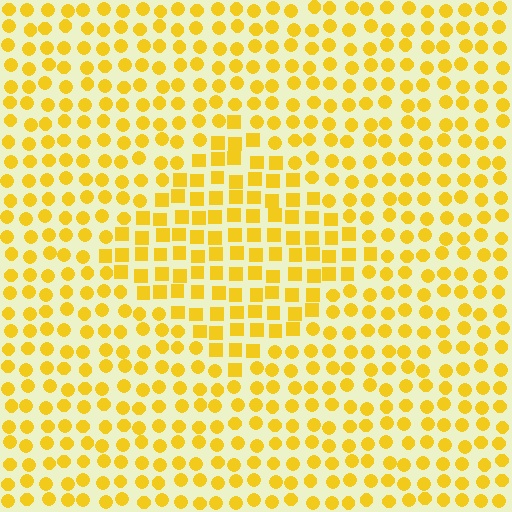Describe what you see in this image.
The image is filled with small yellow elements arranged in a uniform grid. A diamond-shaped region contains squares, while the surrounding area contains circles. The boundary is defined purely by the change in element shape.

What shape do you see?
I see a diamond.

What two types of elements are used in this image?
The image uses squares inside the diamond region and circles outside it.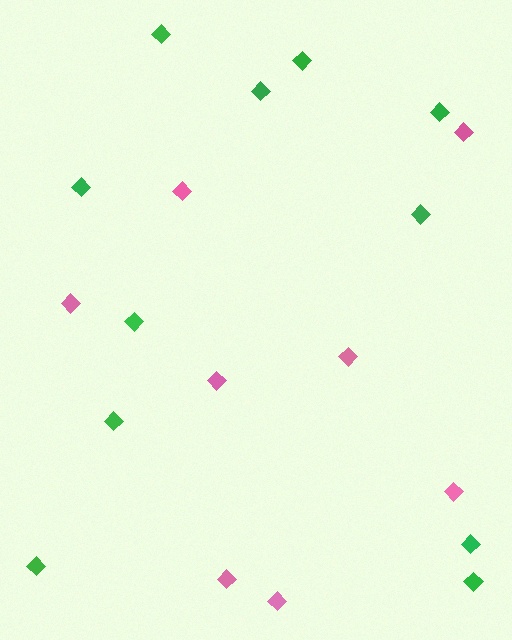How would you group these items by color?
There are 2 groups: one group of green diamonds (11) and one group of pink diamonds (8).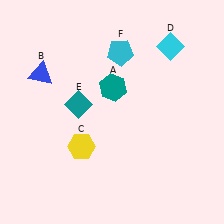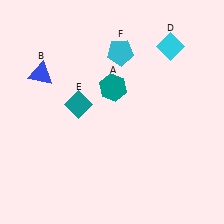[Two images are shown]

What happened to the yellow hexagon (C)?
The yellow hexagon (C) was removed in Image 2. It was in the bottom-left area of Image 1.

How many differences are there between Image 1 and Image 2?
There is 1 difference between the two images.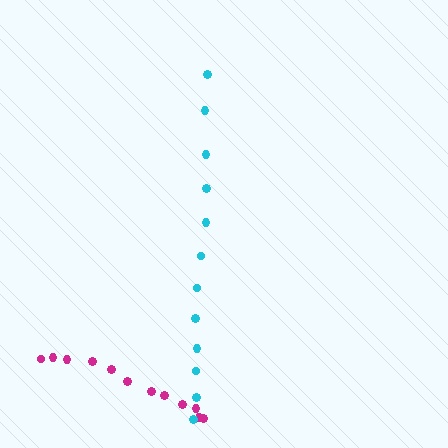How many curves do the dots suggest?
There are 2 distinct paths.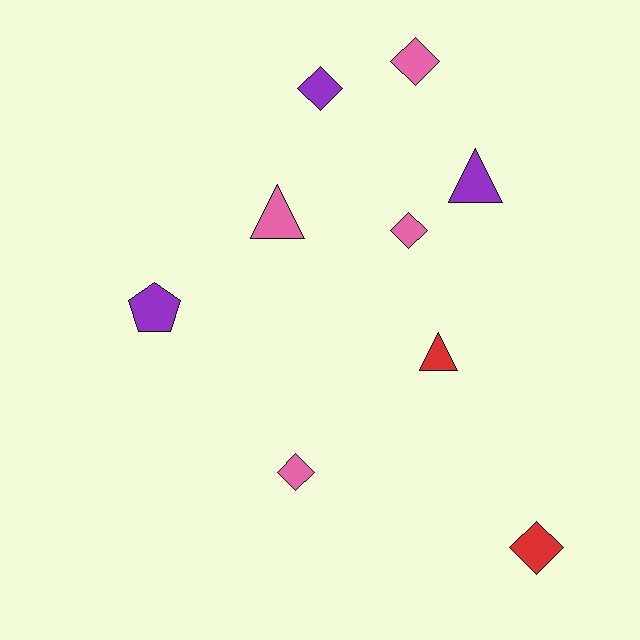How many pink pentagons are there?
There are no pink pentagons.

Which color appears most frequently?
Pink, with 4 objects.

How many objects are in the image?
There are 9 objects.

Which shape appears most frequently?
Diamond, with 5 objects.